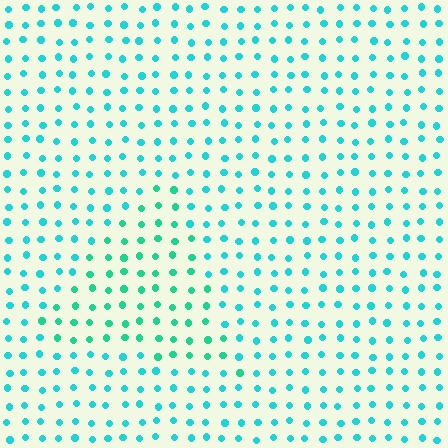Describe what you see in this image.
The image is filled with small cyan elements in a uniform arrangement. A triangle-shaped region is visible where the elements are tinted to a slightly different hue, forming a subtle color boundary.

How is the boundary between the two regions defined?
The boundary is defined purely by a slight shift in hue (about 24 degrees). Spacing, size, and orientation are identical on both sides.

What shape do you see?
I see a triangle.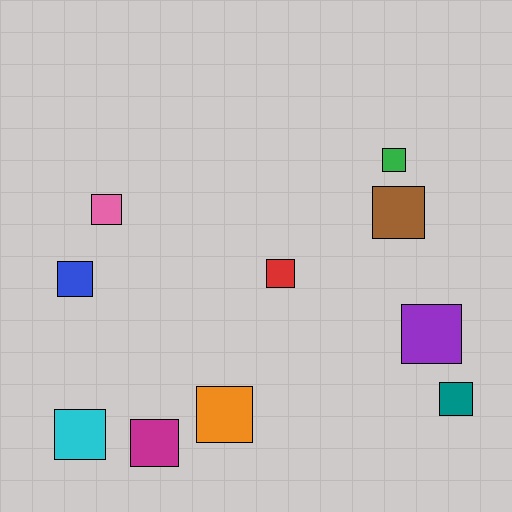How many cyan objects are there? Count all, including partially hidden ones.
There is 1 cyan object.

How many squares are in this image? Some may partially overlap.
There are 10 squares.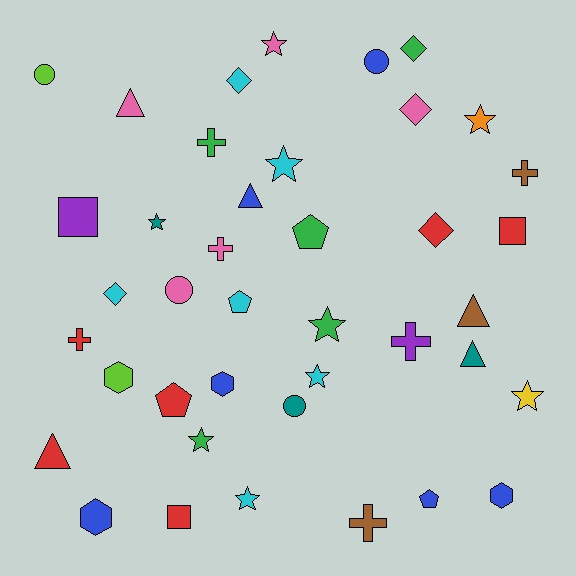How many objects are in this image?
There are 40 objects.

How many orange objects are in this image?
There is 1 orange object.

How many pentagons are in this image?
There are 4 pentagons.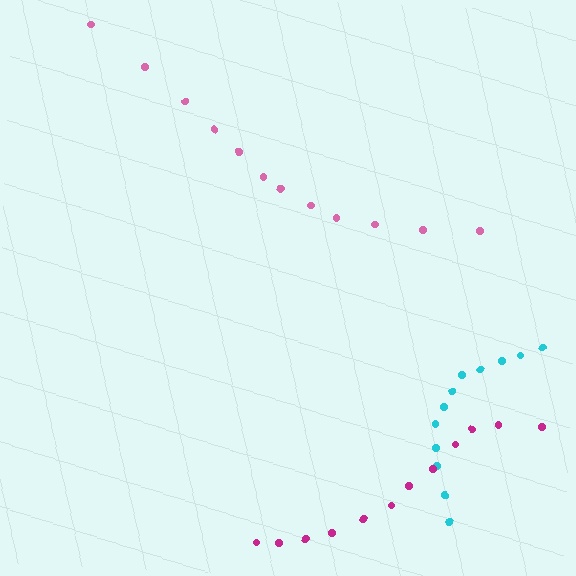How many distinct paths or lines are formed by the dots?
There are 3 distinct paths.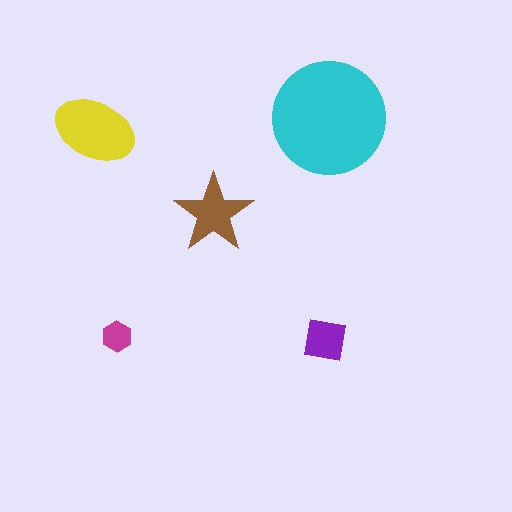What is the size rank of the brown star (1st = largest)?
3rd.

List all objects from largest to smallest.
The cyan circle, the yellow ellipse, the brown star, the purple square, the magenta hexagon.